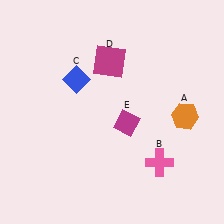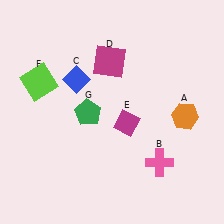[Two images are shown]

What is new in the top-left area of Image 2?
A lime square (F) was added in the top-left area of Image 2.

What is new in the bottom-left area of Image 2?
A green pentagon (G) was added in the bottom-left area of Image 2.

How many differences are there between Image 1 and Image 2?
There are 2 differences between the two images.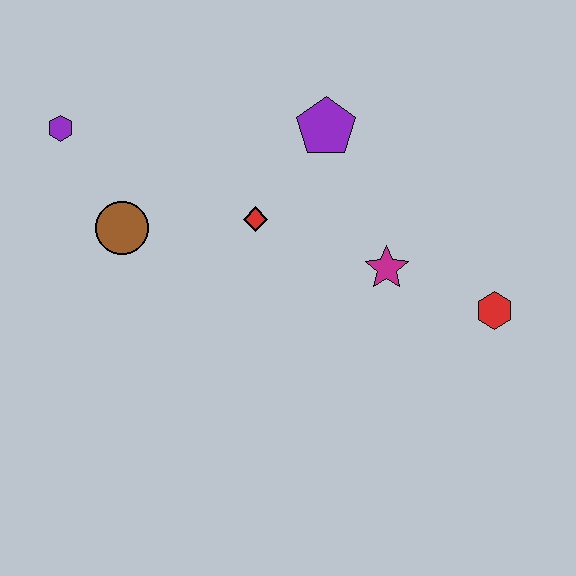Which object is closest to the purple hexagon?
The brown circle is closest to the purple hexagon.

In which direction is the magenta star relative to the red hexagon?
The magenta star is to the left of the red hexagon.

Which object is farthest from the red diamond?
The red hexagon is farthest from the red diamond.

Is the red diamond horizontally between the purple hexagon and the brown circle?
No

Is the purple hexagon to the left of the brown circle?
Yes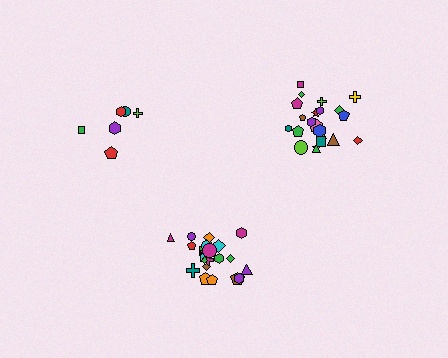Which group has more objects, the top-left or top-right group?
The top-right group.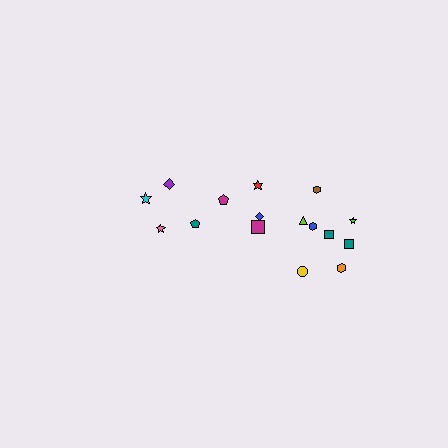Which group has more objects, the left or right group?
The right group.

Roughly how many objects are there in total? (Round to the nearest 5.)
Roughly 15 objects in total.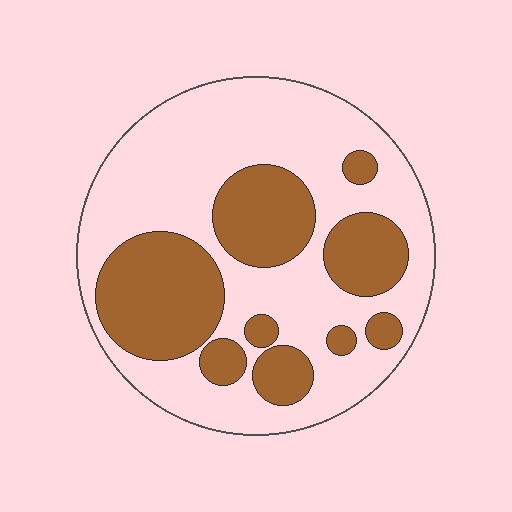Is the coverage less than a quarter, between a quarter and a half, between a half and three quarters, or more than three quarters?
Between a quarter and a half.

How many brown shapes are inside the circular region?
9.